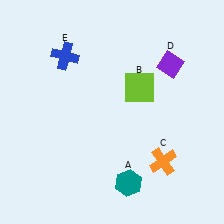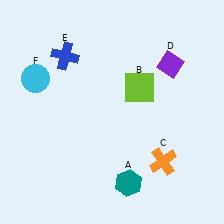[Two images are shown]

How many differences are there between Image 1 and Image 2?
There is 1 difference between the two images.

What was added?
A cyan circle (F) was added in Image 2.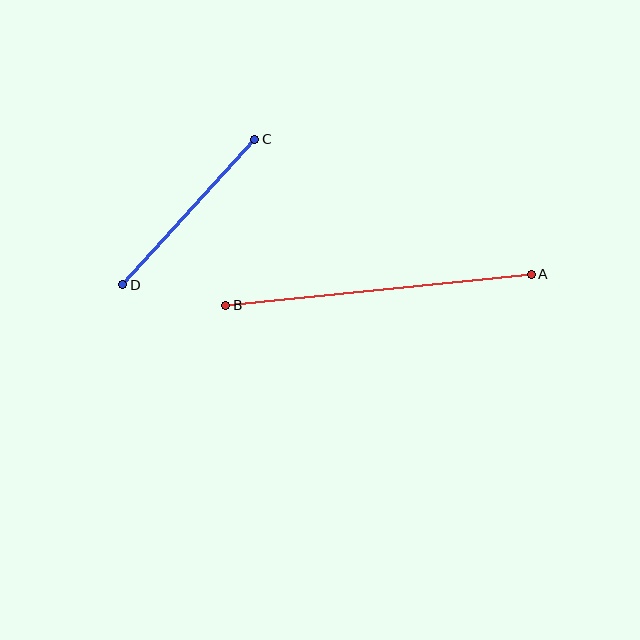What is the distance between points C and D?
The distance is approximately 196 pixels.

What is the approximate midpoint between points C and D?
The midpoint is at approximately (189, 212) pixels.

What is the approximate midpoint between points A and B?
The midpoint is at approximately (378, 290) pixels.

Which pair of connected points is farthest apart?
Points A and B are farthest apart.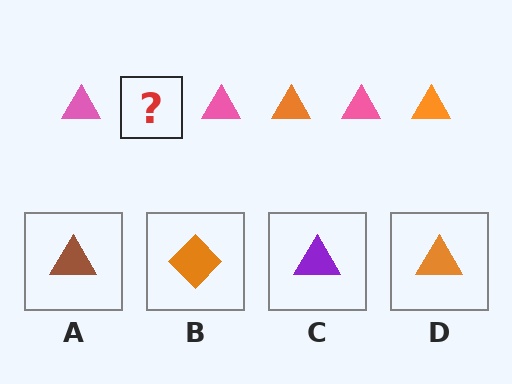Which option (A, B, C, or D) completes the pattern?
D.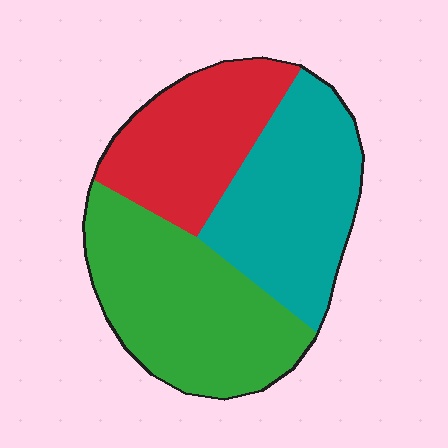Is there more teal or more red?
Teal.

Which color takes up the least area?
Red, at roughly 25%.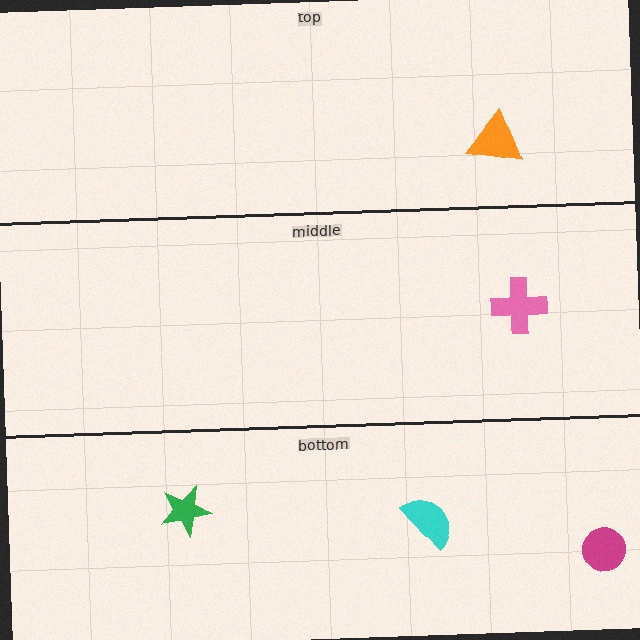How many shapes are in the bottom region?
3.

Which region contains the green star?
The bottom region.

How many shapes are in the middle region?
1.